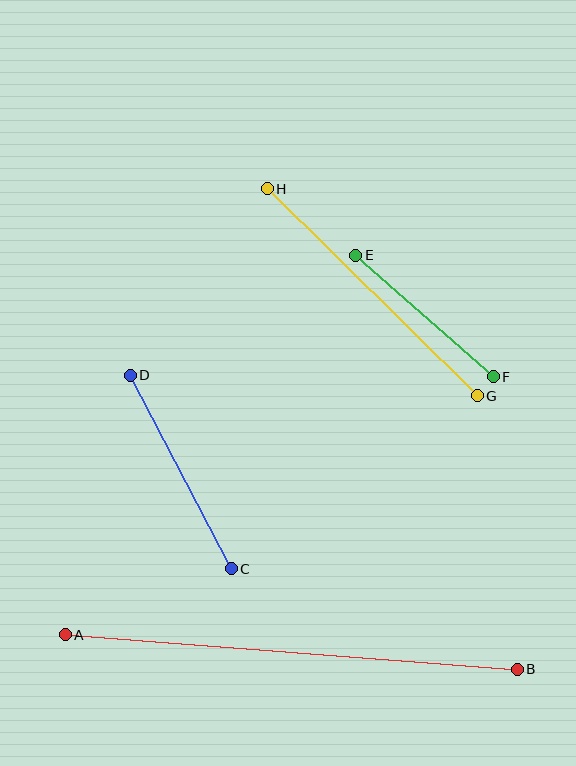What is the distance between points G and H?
The distance is approximately 295 pixels.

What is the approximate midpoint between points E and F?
The midpoint is at approximately (424, 316) pixels.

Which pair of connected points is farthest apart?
Points A and B are farthest apart.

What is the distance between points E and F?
The distance is approximately 184 pixels.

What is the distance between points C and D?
The distance is approximately 218 pixels.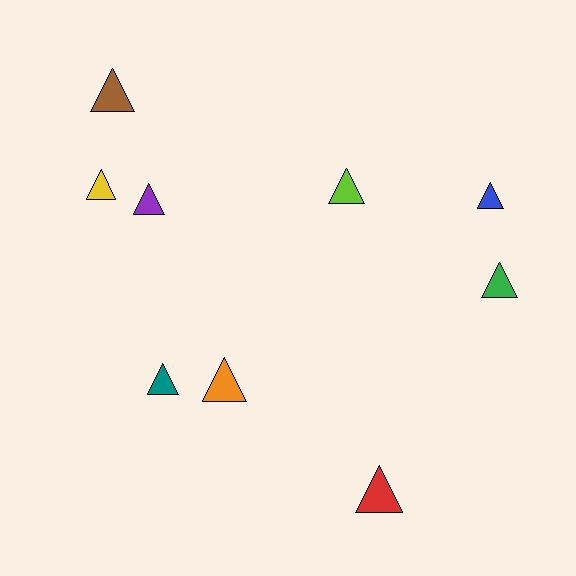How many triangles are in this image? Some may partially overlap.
There are 9 triangles.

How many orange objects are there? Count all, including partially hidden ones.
There is 1 orange object.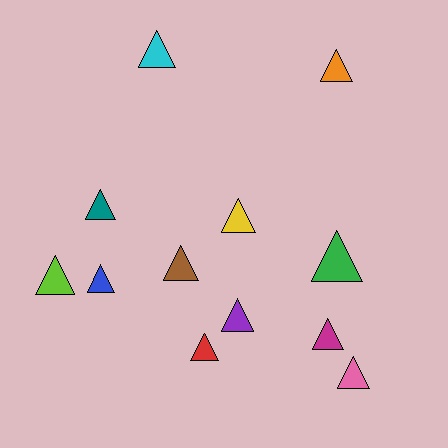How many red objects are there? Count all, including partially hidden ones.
There is 1 red object.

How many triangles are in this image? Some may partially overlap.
There are 12 triangles.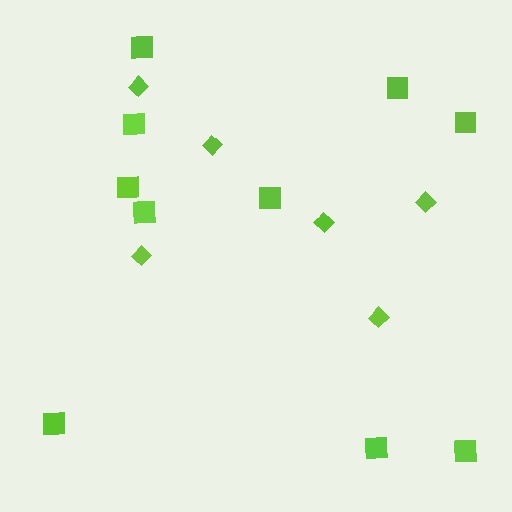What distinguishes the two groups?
There are 2 groups: one group of diamonds (6) and one group of squares (10).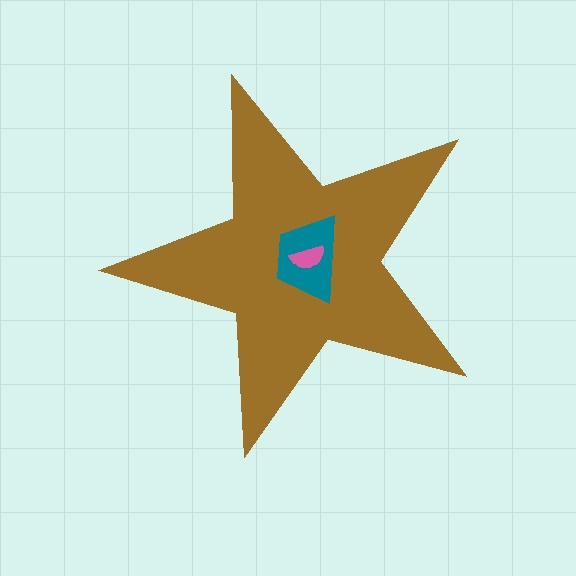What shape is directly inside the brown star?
The teal trapezoid.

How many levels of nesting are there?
3.